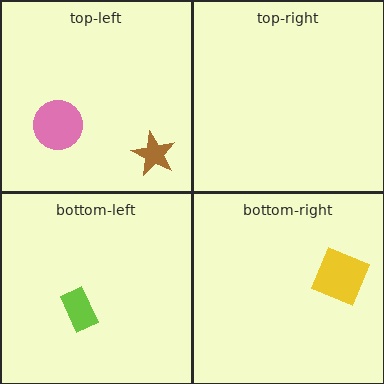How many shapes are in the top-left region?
2.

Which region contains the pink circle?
The top-left region.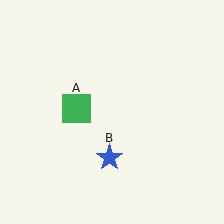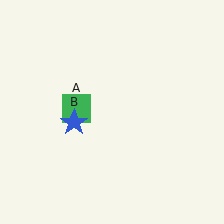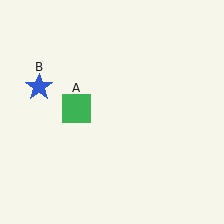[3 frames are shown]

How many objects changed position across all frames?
1 object changed position: blue star (object B).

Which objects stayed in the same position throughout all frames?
Green square (object A) remained stationary.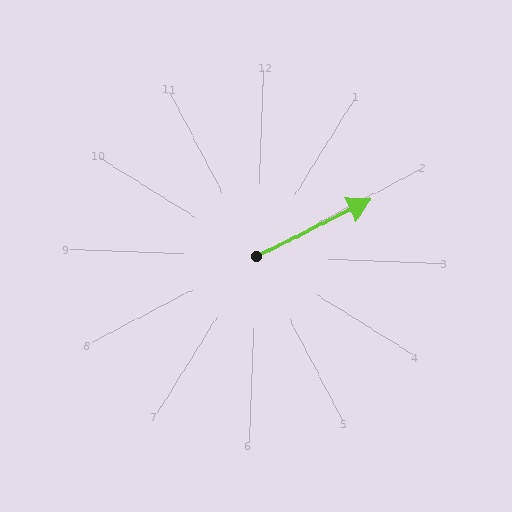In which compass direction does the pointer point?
Northeast.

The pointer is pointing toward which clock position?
Roughly 2 o'clock.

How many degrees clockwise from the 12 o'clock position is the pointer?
Approximately 62 degrees.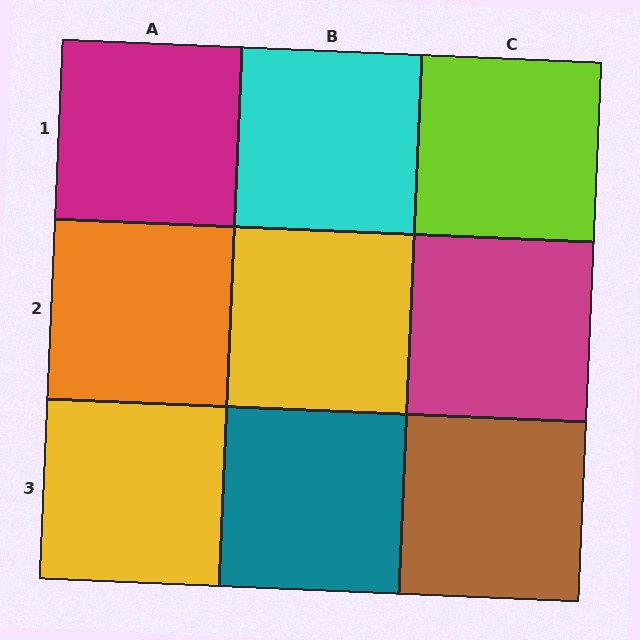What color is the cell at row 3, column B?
Teal.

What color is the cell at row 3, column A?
Yellow.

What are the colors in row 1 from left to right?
Magenta, cyan, lime.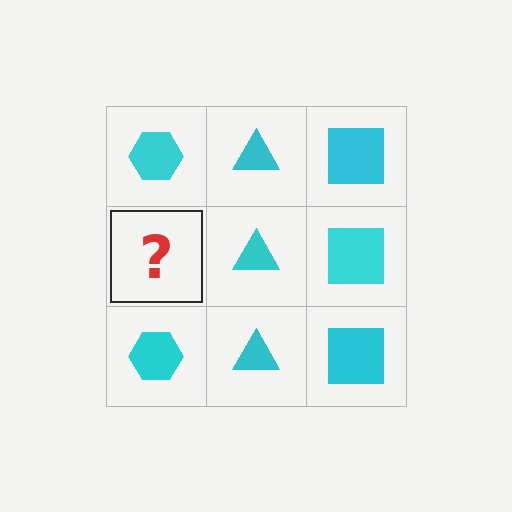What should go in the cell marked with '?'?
The missing cell should contain a cyan hexagon.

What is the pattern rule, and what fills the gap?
The rule is that each column has a consistent shape. The gap should be filled with a cyan hexagon.